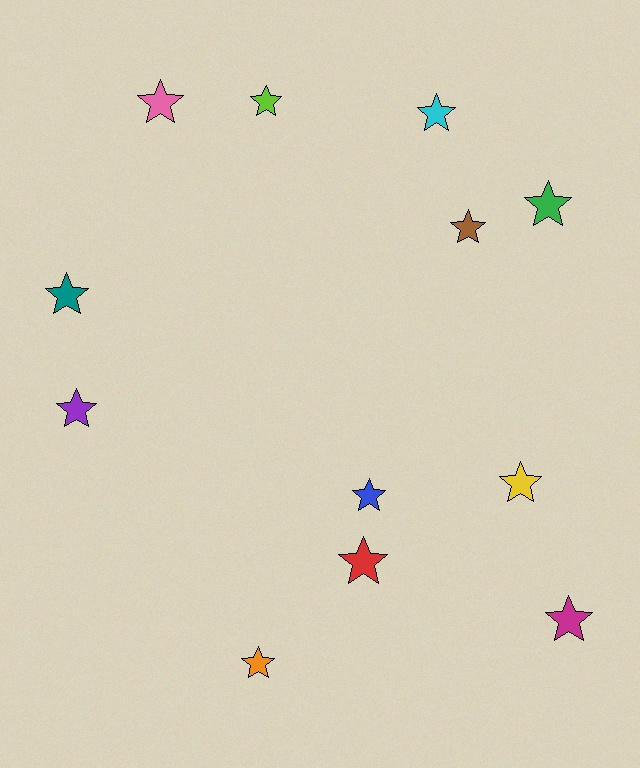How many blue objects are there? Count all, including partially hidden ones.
There is 1 blue object.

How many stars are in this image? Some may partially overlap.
There are 12 stars.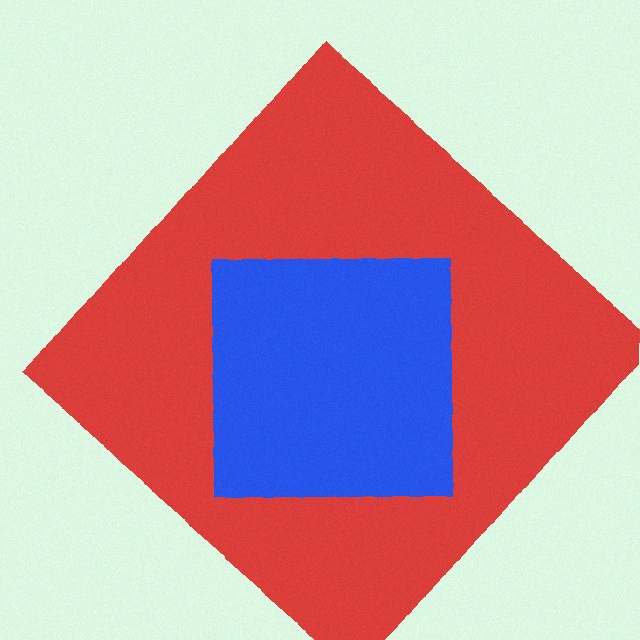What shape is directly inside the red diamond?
The blue square.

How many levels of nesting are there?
2.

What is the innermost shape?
The blue square.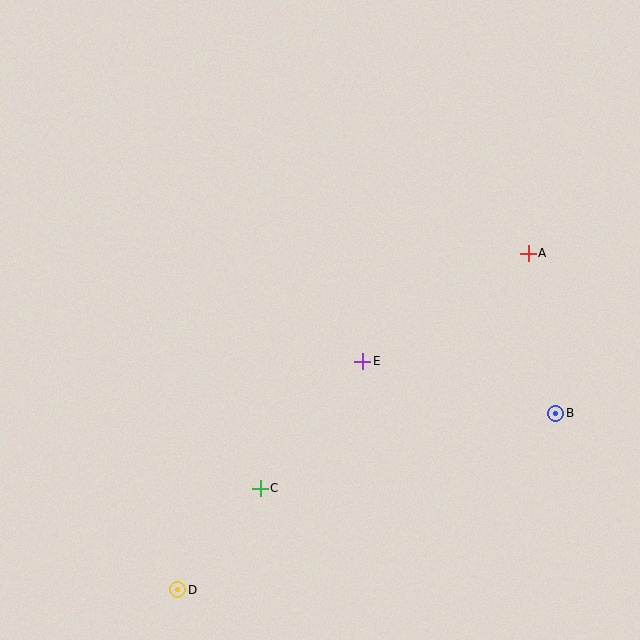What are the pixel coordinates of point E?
Point E is at (363, 361).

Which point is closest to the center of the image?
Point E at (363, 361) is closest to the center.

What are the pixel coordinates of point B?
Point B is at (556, 413).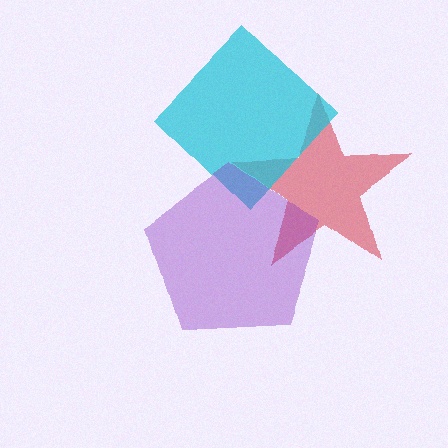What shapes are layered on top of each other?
The layered shapes are: a red star, a cyan diamond, a purple pentagon.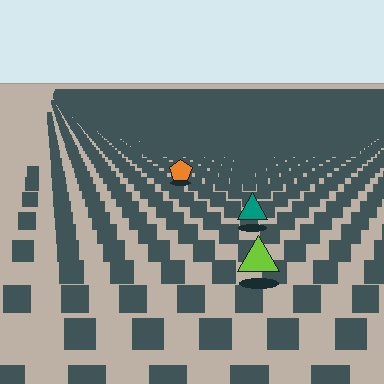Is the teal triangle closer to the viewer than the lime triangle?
No. The lime triangle is closer — you can tell from the texture gradient: the ground texture is coarser near it.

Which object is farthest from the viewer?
The orange pentagon is farthest from the viewer. It appears smaller and the ground texture around it is denser.